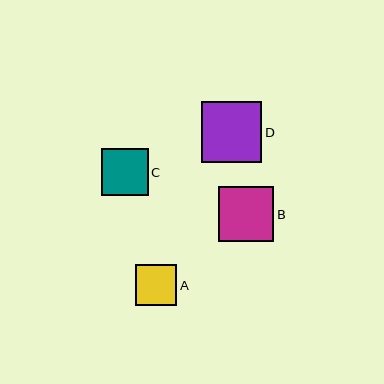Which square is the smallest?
Square A is the smallest with a size of approximately 41 pixels.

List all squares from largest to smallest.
From largest to smallest: D, B, C, A.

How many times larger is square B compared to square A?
Square B is approximately 1.3 times the size of square A.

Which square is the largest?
Square D is the largest with a size of approximately 60 pixels.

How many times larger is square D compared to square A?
Square D is approximately 1.5 times the size of square A.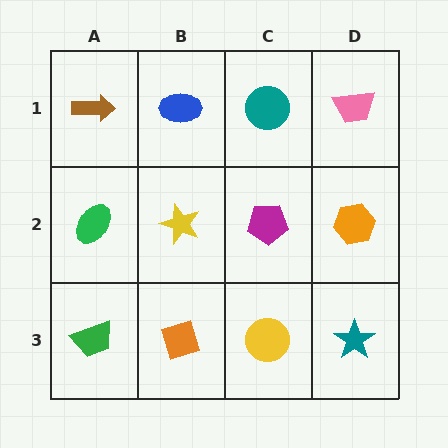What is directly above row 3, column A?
A green ellipse.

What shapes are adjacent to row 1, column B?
A yellow star (row 2, column B), a brown arrow (row 1, column A), a teal circle (row 1, column C).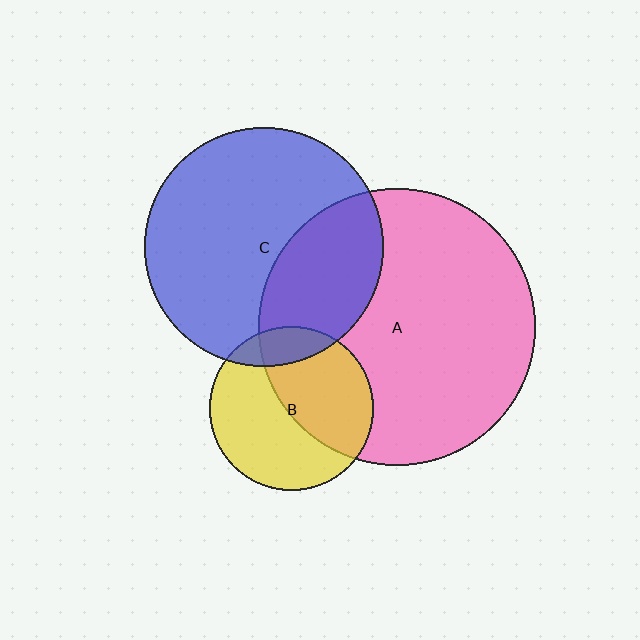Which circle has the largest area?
Circle A (pink).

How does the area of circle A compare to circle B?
Approximately 2.9 times.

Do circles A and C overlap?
Yes.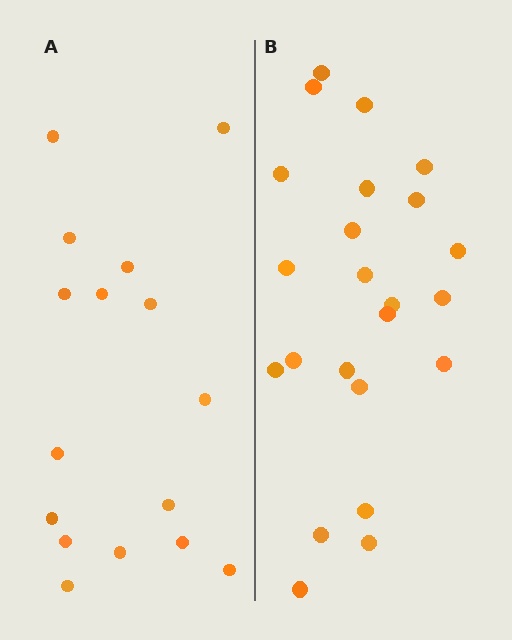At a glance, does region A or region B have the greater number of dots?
Region B (the right region) has more dots.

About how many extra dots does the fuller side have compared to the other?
Region B has roughly 8 or so more dots than region A.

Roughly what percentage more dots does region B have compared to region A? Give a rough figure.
About 45% more.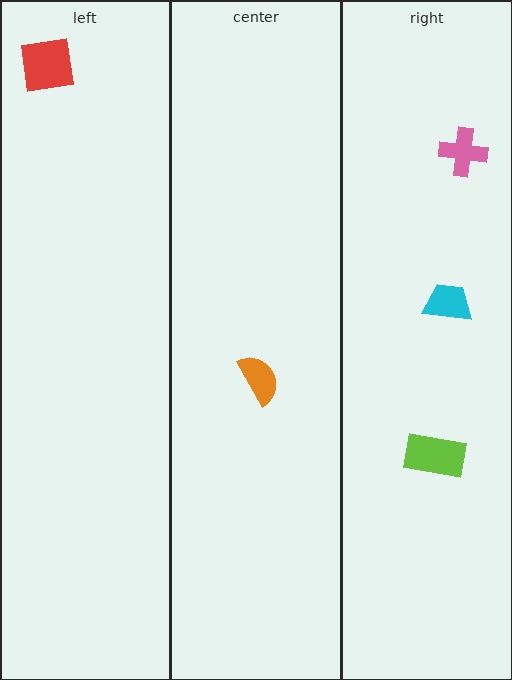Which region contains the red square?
The left region.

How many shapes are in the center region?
1.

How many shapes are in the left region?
1.